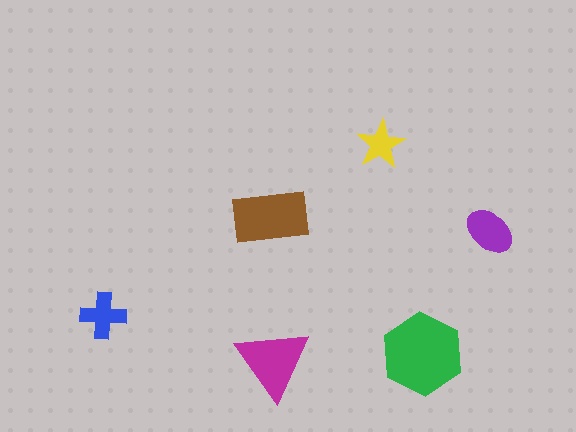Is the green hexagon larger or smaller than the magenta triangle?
Larger.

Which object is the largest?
The green hexagon.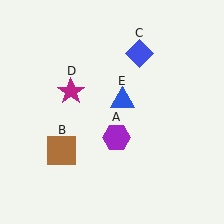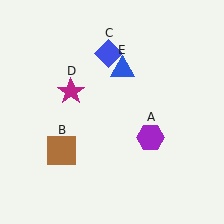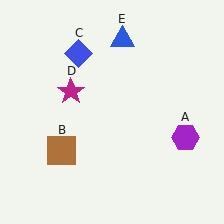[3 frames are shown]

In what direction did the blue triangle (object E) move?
The blue triangle (object E) moved up.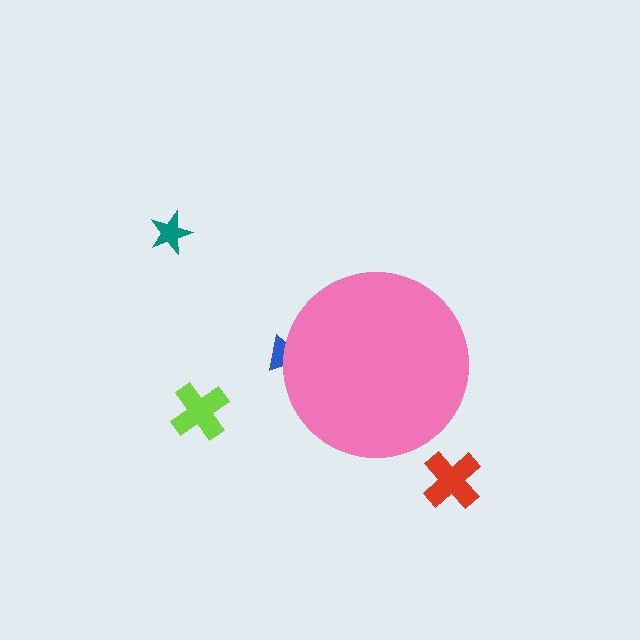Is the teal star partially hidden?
No, the teal star is fully visible.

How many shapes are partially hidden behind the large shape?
1 shape is partially hidden.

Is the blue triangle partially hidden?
Yes, the blue triangle is partially hidden behind the pink circle.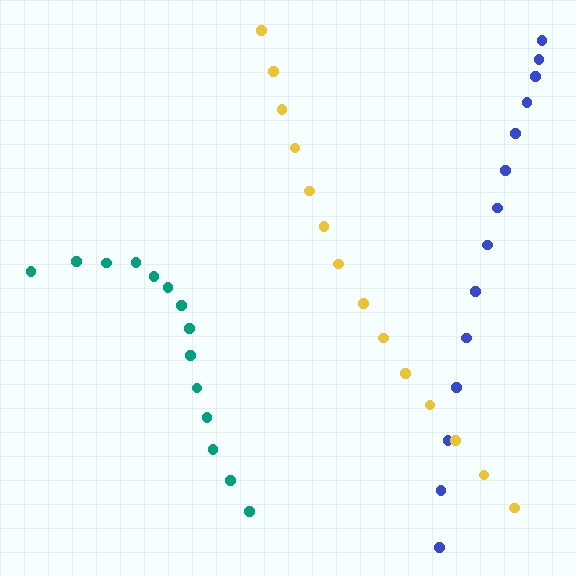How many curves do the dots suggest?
There are 3 distinct paths.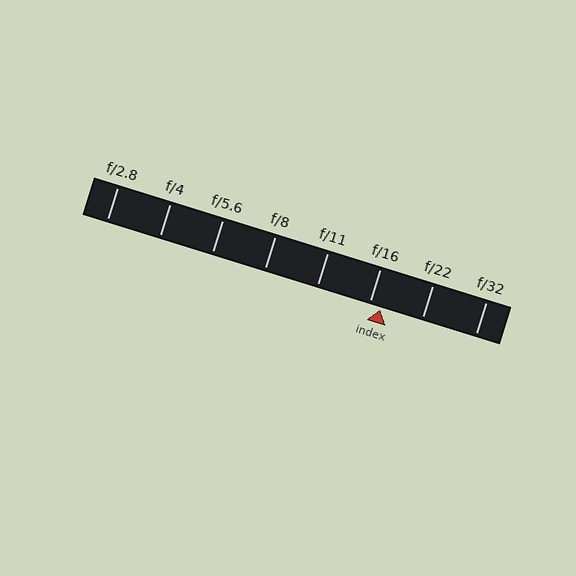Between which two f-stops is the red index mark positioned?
The index mark is between f/16 and f/22.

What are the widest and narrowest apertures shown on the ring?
The widest aperture shown is f/2.8 and the narrowest is f/32.